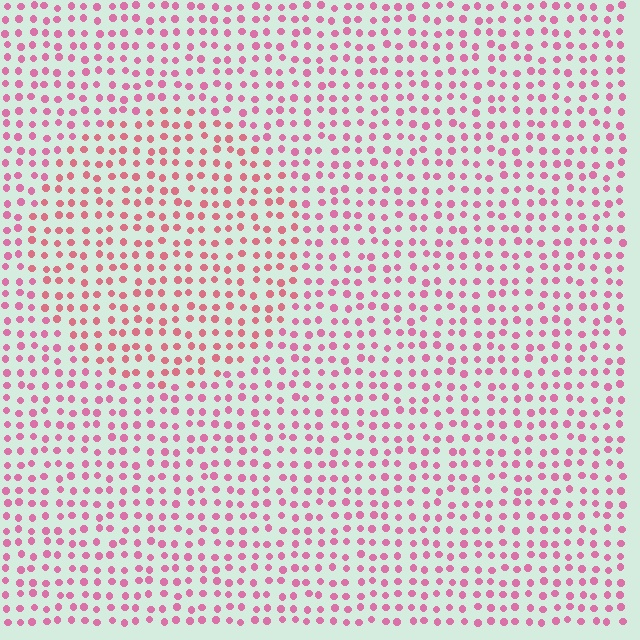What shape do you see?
I see a circle.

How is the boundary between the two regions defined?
The boundary is defined purely by a slight shift in hue (about 20 degrees). Spacing, size, and orientation are identical on both sides.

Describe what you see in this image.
The image is filled with small pink elements in a uniform arrangement. A circle-shaped region is visible where the elements are tinted to a slightly different hue, forming a subtle color boundary.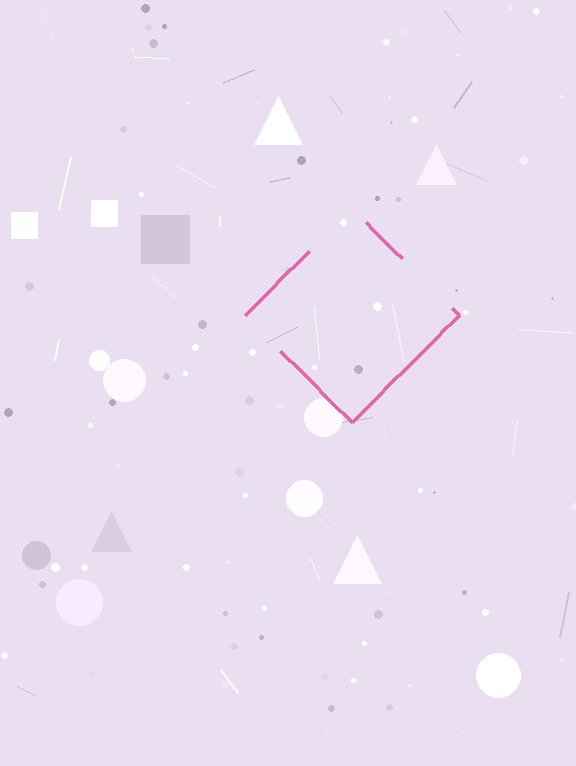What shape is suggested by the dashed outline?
The dashed outline suggests a diamond.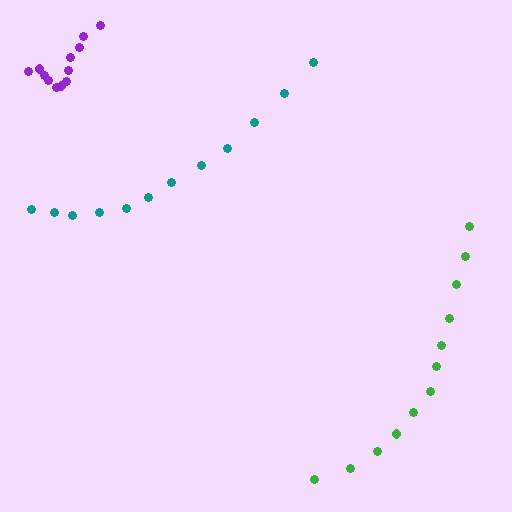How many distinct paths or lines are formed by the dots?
There are 3 distinct paths.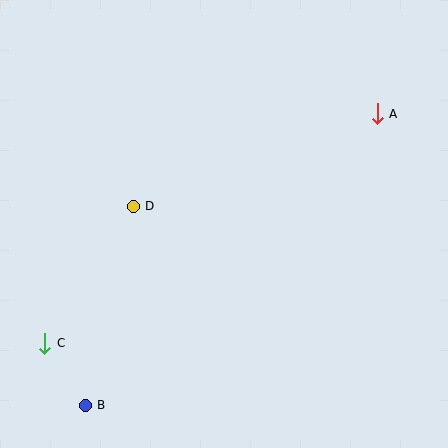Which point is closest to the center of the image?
Point D at (133, 206) is closest to the center.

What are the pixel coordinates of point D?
Point D is at (133, 206).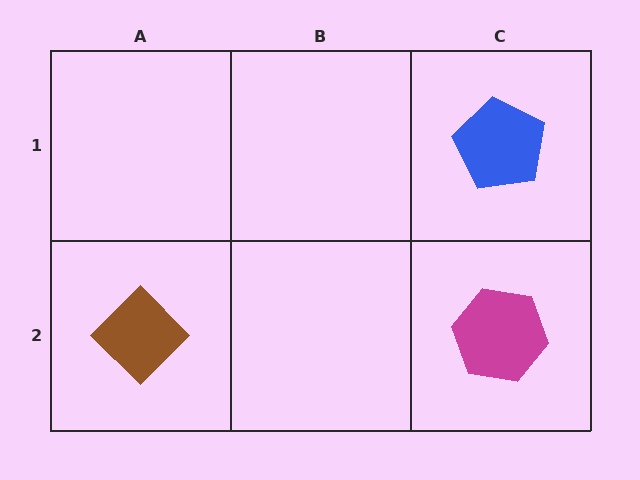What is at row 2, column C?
A magenta hexagon.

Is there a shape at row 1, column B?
No, that cell is empty.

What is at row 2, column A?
A brown diamond.